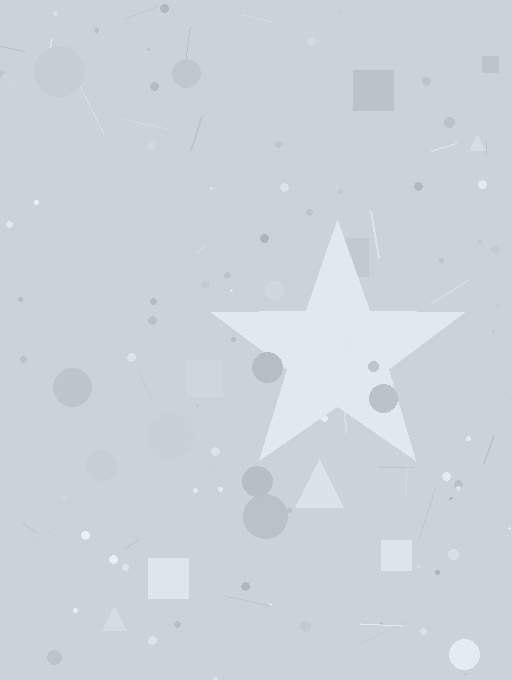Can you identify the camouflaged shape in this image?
The camouflaged shape is a star.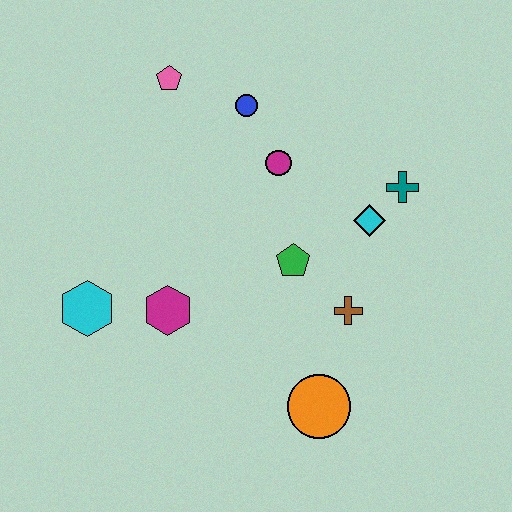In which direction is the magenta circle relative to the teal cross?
The magenta circle is to the left of the teal cross.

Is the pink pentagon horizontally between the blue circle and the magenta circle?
No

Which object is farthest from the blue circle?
The orange circle is farthest from the blue circle.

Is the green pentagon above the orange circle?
Yes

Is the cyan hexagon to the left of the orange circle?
Yes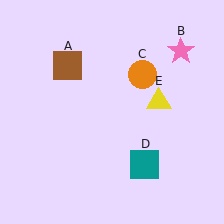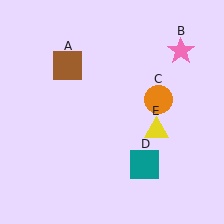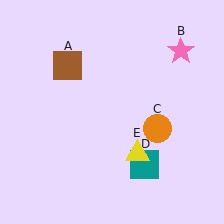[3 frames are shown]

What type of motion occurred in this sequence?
The orange circle (object C), yellow triangle (object E) rotated clockwise around the center of the scene.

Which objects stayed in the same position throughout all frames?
Brown square (object A) and pink star (object B) and teal square (object D) remained stationary.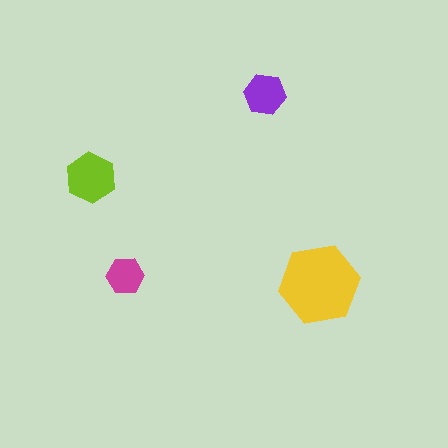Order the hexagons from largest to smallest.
the yellow one, the lime one, the purple one, the magenta one.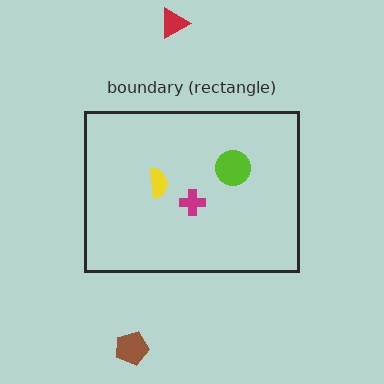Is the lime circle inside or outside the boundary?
Inside.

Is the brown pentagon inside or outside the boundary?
Outside.